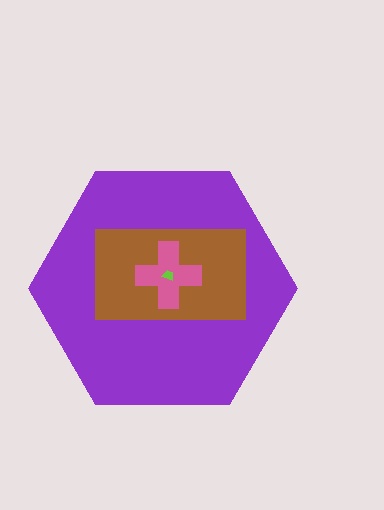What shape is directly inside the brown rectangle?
The pink cross.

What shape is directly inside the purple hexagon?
The brown rectangle.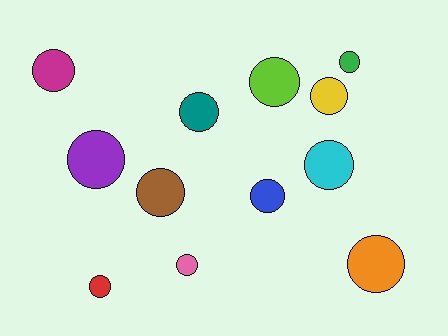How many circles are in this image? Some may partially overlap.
There are 12 circles.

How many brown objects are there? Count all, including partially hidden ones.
There is 1 brown object.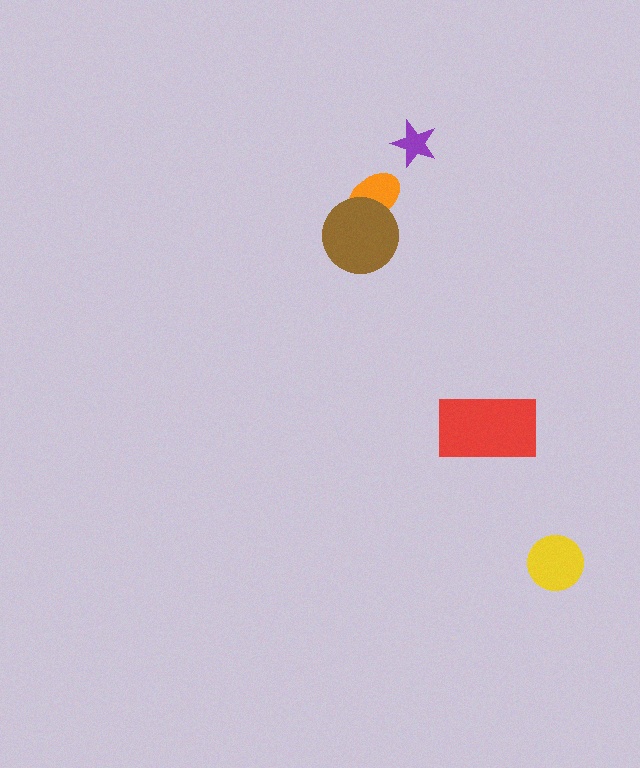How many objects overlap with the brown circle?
1 object overlaps with the brown circle.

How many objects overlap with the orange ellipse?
1 object overlaps with the orange ellipse.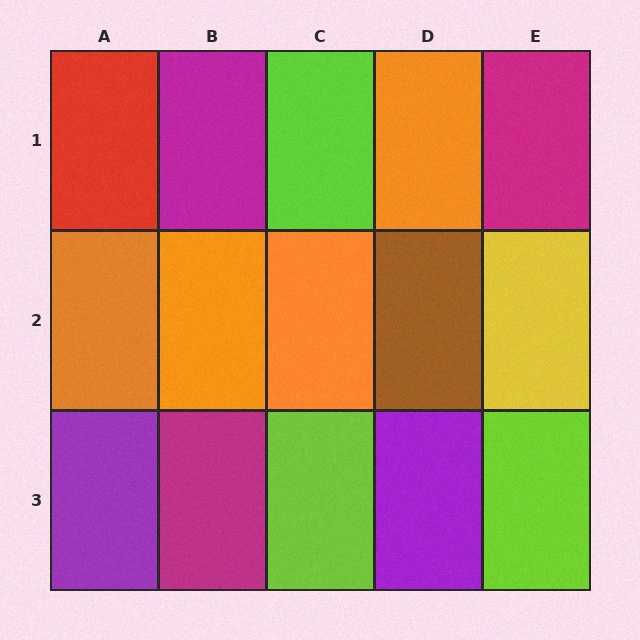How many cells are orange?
4 cells are orange.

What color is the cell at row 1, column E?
Magenta.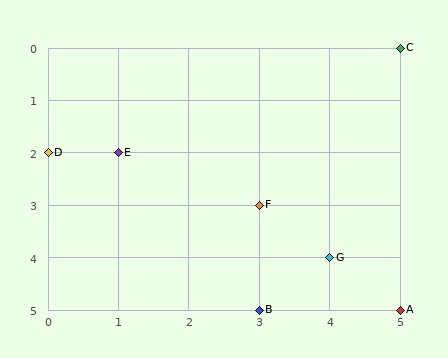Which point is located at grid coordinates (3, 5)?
Point B is at (3, 5).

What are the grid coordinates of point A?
Point A is at grid coordinates (5, 5).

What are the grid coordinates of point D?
Point D is at grid coordinates (0, 2).